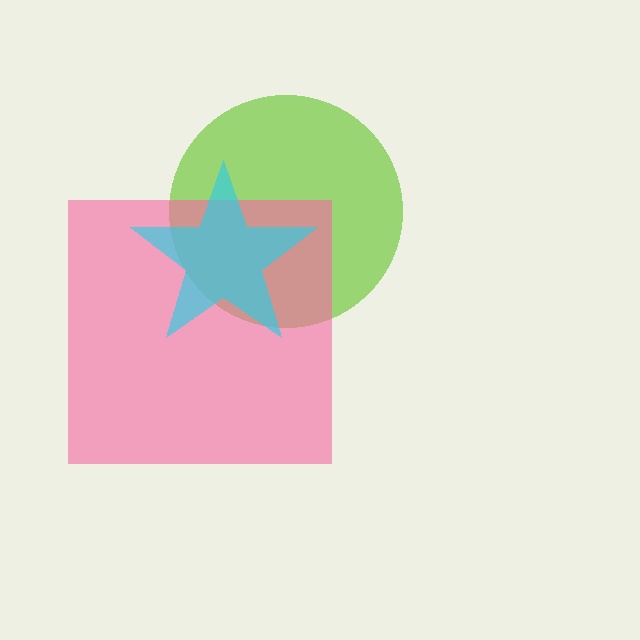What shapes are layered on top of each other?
The layered shapes are: a lime circle, a pink square, a cyan star.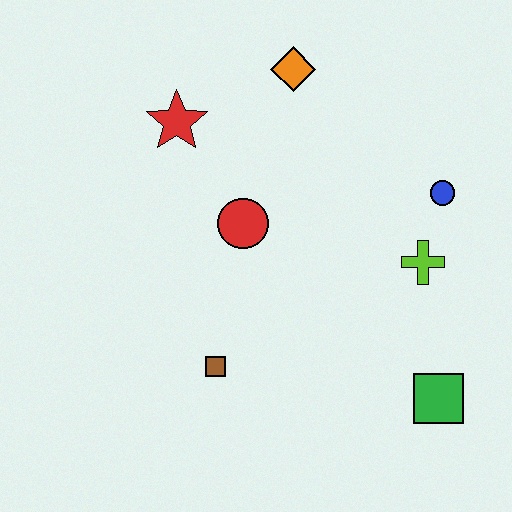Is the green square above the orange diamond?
No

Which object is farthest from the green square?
The red star is farthest from the green square.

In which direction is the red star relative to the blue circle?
The red star is to the left of the blue circle.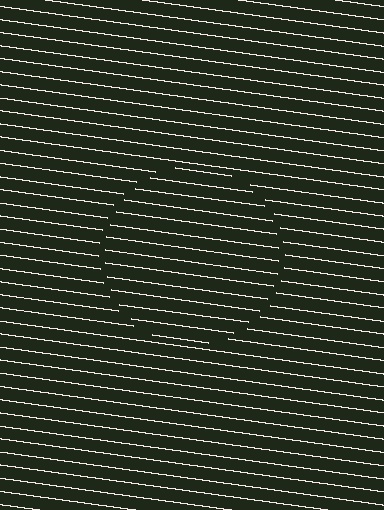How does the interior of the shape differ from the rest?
The interior of the shape contains the same grating, shifted by half a period — the contour is defined by the phase discontinuity where line-ends from the inner and outer gratings abut.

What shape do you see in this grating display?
An illusory circle. The interior of the shape contains the same grating, shifted by half a period — the contour is defined by the phase discontinuity where line-ends from the inner and outer gratings abut.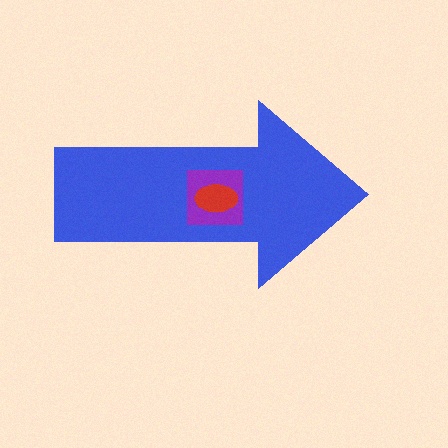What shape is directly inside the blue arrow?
The purple square.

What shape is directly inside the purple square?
The red ellipse.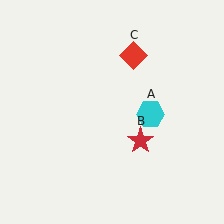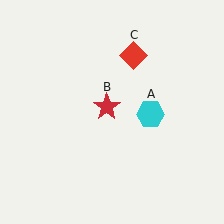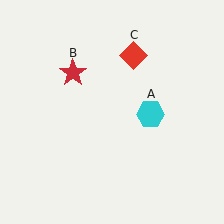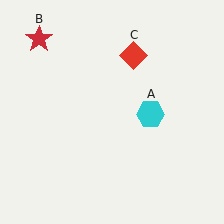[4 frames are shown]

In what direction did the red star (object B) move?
The red star (object B) moved up and to the left.